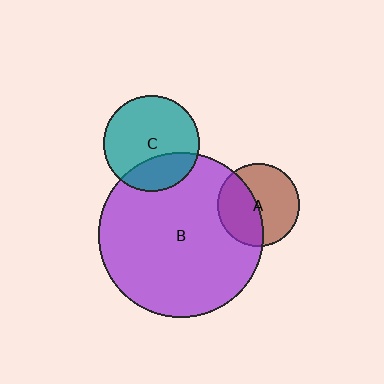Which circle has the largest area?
Circle B (purple).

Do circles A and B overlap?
Yes.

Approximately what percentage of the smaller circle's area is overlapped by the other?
Approximately 45%.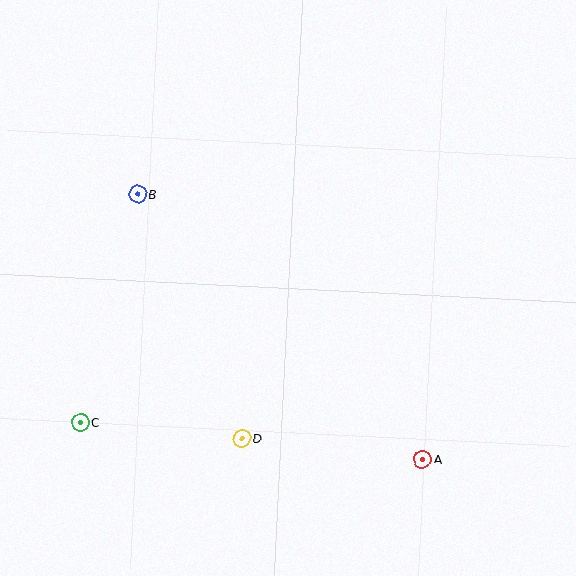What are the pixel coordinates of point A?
Point A is at (422, 459).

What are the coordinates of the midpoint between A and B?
The midpoint between A and B is at (280, 327).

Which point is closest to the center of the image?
Point D at (242, 438) is closest to the center.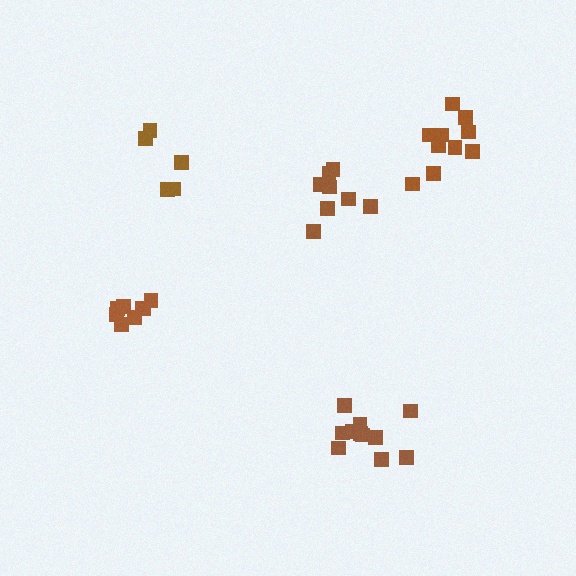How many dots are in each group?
Group 1: 8 dots, Group 2: 10 dots, Group 3: 11 dots, Group 4: 5 dots, Group 5: 8 dots (42 total).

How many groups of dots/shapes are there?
There are 5 groups.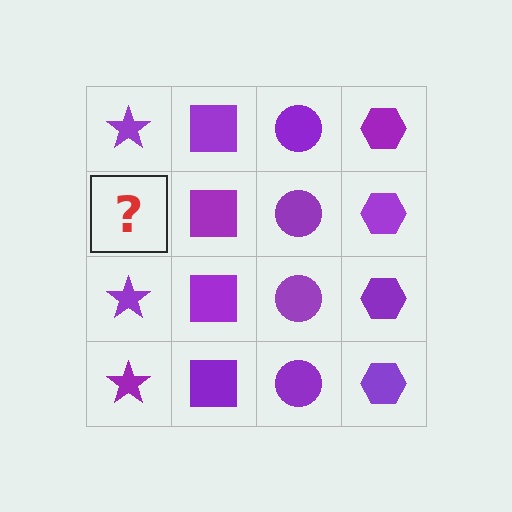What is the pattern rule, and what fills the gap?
The rule is that each column has a consistent shape. The gap should be filled with a purple star.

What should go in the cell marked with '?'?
The missing cell should contain a purple star.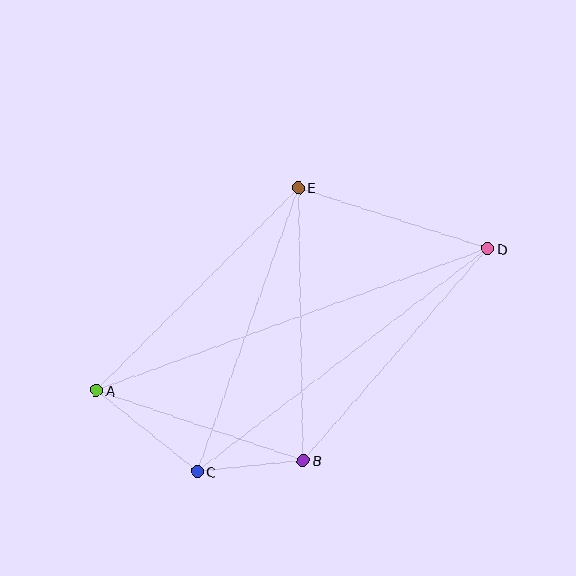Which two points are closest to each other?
Points B and C are closest to each other.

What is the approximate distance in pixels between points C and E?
The distance between C and E is approximately 302 pixels.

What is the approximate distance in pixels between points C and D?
The distance between C and D is approximately 366 pixels.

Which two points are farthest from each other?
Points A and D are farthest from each other.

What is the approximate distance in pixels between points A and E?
The distance between A and E is approximately 286 pixels.